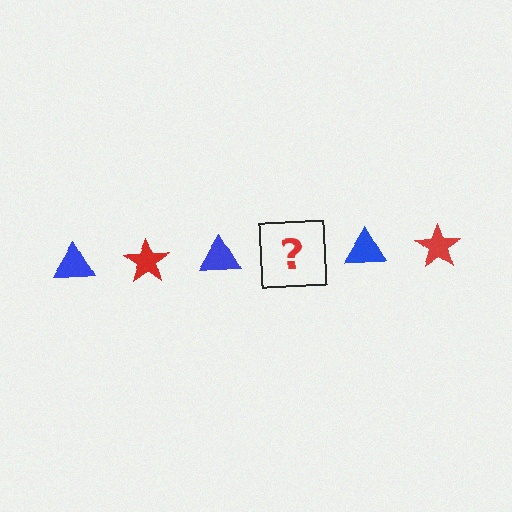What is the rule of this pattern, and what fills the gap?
The rule is that the pattern alternates between blue triangle and red star. The gap should be filled with a red star.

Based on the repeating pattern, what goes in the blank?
The blank should be a red star.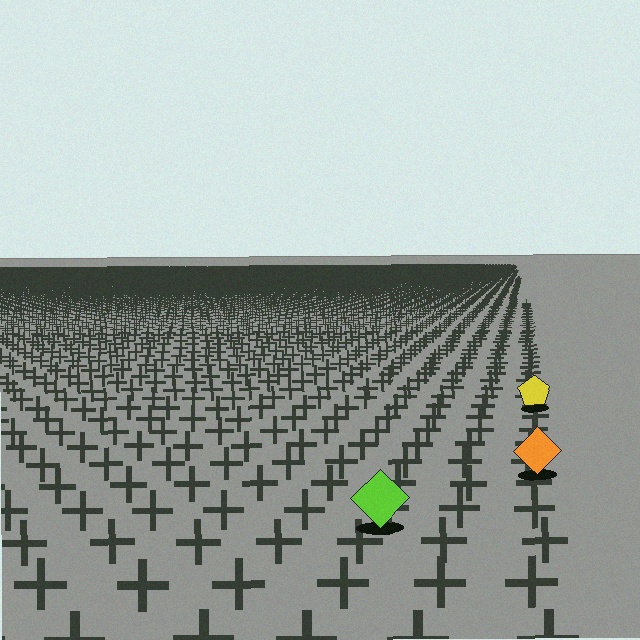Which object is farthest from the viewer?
The yellow pentagon is farthest from the viewer. It appears smaller and the ground texture around it is denser.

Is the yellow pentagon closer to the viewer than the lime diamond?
No. The lime diamond is closer — you can tell from the texture gradient: the ground texture is coarser near it.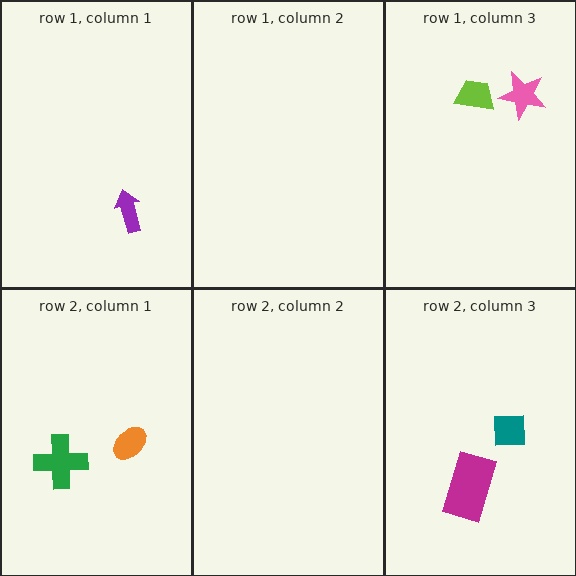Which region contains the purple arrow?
The row 1, column 1 region.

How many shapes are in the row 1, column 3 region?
2.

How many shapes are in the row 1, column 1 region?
1.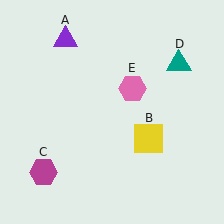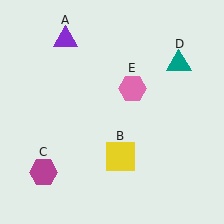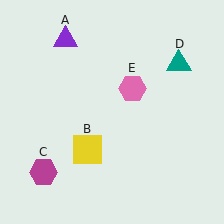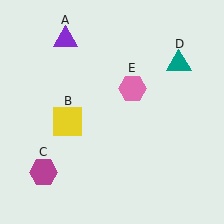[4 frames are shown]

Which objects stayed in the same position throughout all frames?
Purple triangle (object A) and magenta hexagon (object C) and teal triangle (object D) and pink hexagon (object E) remained stationary.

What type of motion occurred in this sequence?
The yellow square (object B) rotated clockwise around the center of the scene.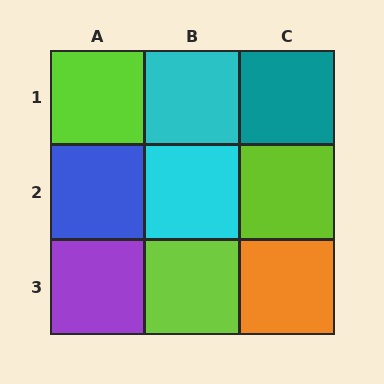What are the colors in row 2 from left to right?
Blue, cyan, lime.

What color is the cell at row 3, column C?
Orange.